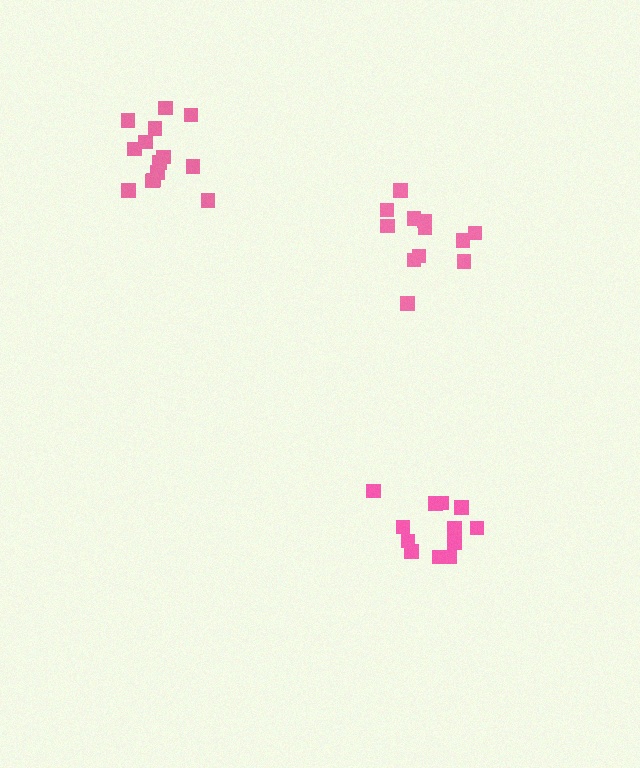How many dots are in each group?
Group 1: 12 dots, Group 2: 14 dots, Group 3: 12 dots (38 total).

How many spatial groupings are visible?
There are 3 spatial groupings.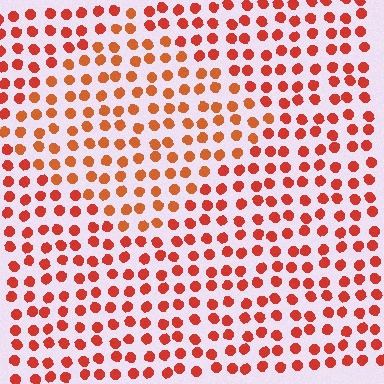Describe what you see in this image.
The image is filled with small red elements in a uniform arrangement. A diamond-shaped region is visible where the elements are tinted to a slightly different hue, forming a subtle color boundary.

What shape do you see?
I see a diamond.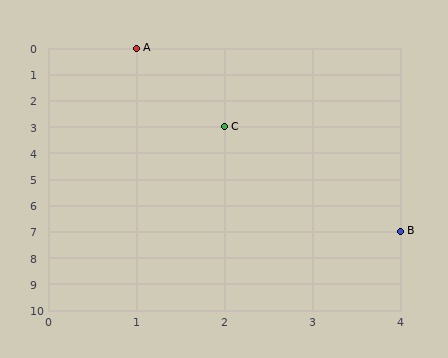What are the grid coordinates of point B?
Point B is at grid coordinates (4, 7).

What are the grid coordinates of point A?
Point A is at grid coordinates (1, 0).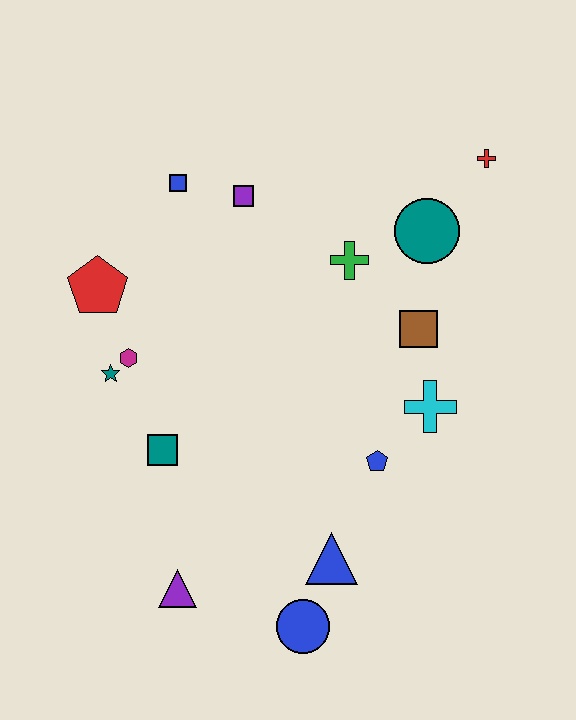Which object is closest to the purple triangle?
The blue circle is closest to the purple triangle.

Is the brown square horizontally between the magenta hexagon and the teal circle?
Yes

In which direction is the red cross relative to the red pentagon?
The red cross is to the right of the red pentagon.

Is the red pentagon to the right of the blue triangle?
No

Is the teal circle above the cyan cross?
Yes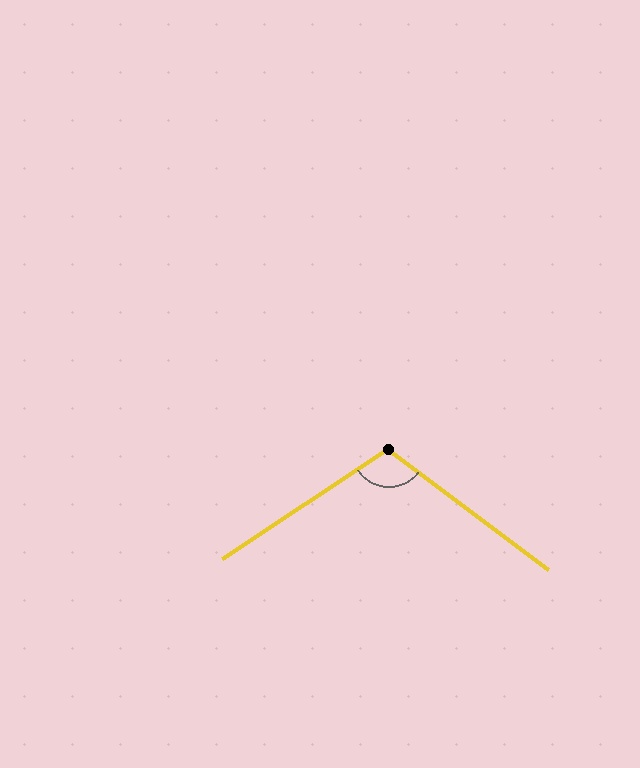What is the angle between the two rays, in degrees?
Approximately 110 degrees.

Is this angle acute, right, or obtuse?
It is obtuse.